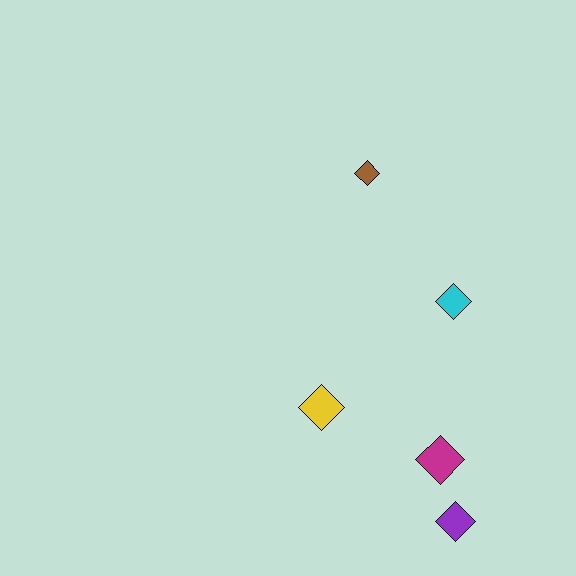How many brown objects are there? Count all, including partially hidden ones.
There is 1 brown object.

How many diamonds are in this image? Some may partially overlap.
There are 5 diamonds.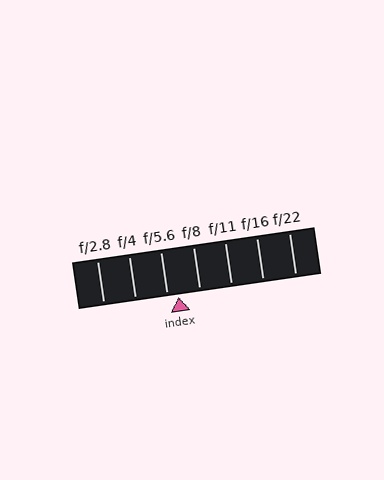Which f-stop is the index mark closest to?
The index mark is closest to f/5.6.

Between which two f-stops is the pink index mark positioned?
The index mark is between f/5.6 and f/8.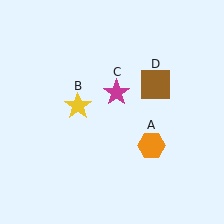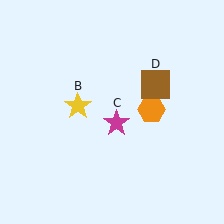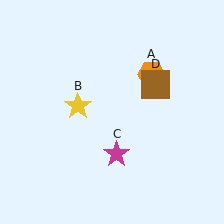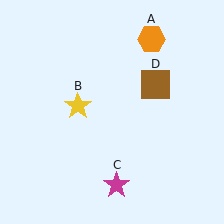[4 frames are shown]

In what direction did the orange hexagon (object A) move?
The orange hexagon (object A) moved up.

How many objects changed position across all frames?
2 objects changed position: orange hexagon (object A), magenta star (object C).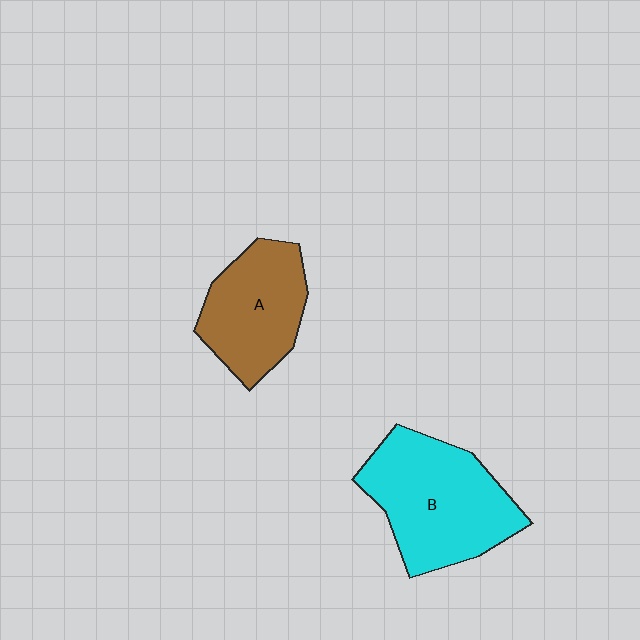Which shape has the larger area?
Shape B (cyan).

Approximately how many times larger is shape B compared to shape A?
Approximately 1.4 times.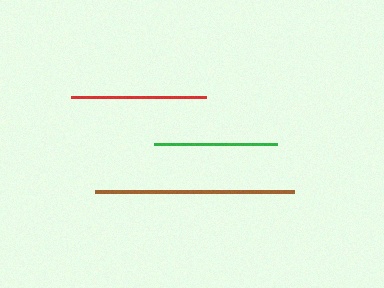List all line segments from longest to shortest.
From longest to shortest: brown, red, green.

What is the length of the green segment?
The green segment is approximately 122 pixels long.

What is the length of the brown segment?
The brown segment is approximately 199 pixels long.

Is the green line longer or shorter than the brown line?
The brown line is longer than the green line.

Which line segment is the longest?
The brown line is the longest at approximately 199 pixels.